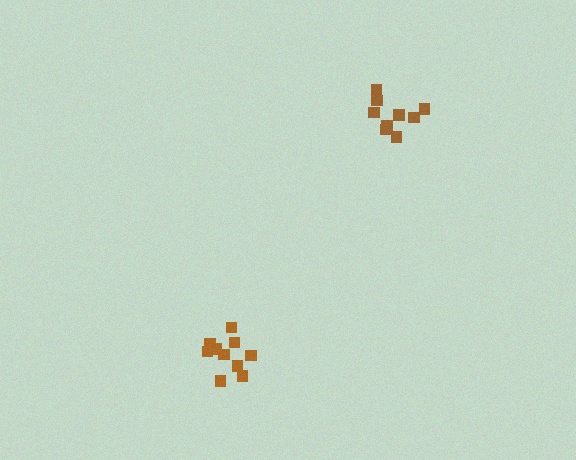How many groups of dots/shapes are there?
There are 2 groups.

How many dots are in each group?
Group 1: 10 dots, Group 2: 9 dots (19 total).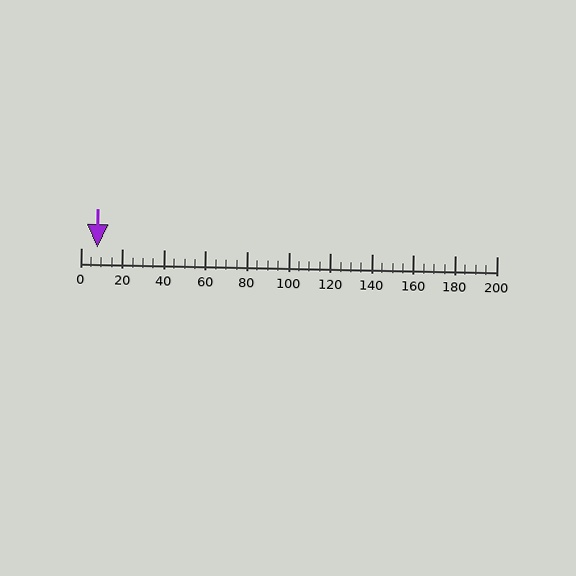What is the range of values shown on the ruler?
The ruler shows values from 0 to 200.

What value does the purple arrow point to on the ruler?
The purple arrow points to approximately 8.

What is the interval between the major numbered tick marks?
The major tick marks are spaced 20 units apart.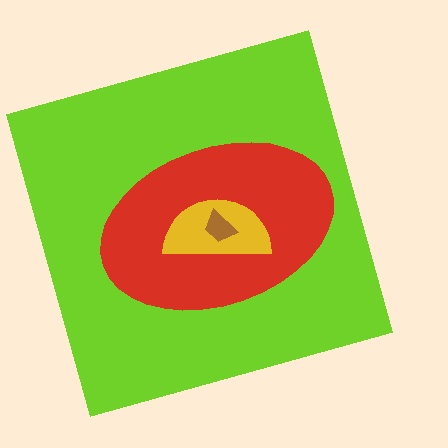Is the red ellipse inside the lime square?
Yes.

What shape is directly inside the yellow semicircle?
The brown trapezoid.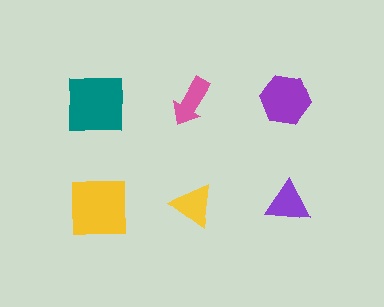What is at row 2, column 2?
A yellow triangle.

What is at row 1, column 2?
A pink arrow.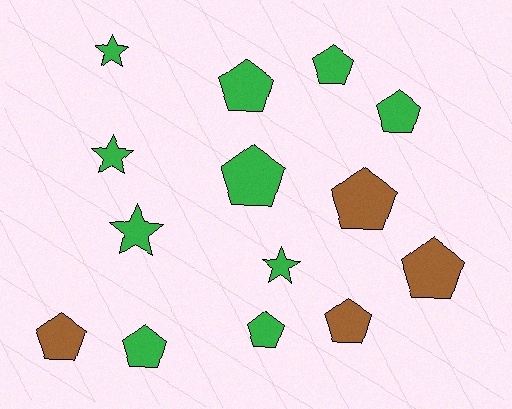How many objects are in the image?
There are 14 objects.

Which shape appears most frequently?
Pentagon, with 10 objects.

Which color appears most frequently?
Green, with 10 objects.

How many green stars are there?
There are 4 green stars.